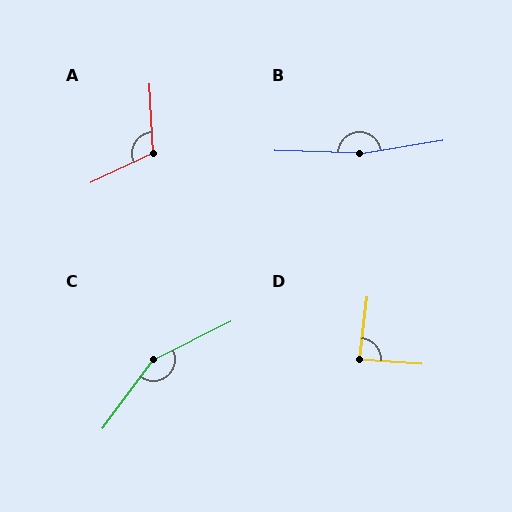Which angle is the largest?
B, at approximately 169 degrees.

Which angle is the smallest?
D, at approximately 87 degrees.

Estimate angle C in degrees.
Approximately 153 degrees.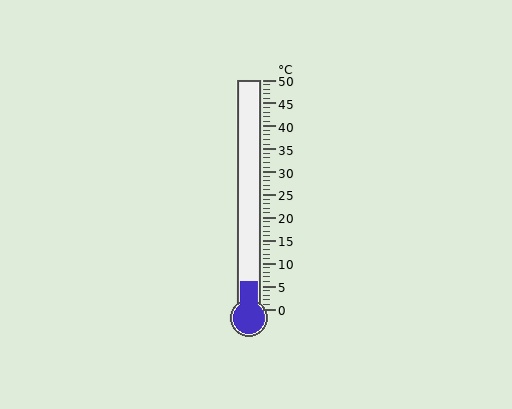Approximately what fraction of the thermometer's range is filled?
The thermometer is filled to approximately 10% of its range.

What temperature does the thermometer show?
The thermometer shows approximately 6°C.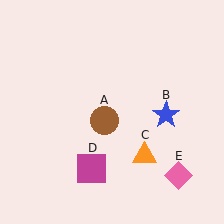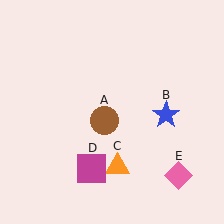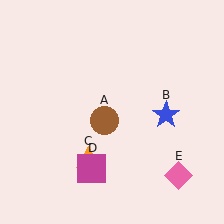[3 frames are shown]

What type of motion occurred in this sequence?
The orange triangle (object C) rotated clockwise around the center of the scene.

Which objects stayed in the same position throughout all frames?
Brown circle (object A) and blue star (object B) and magenta square (object D) and pink diamond (object E) remained stationary.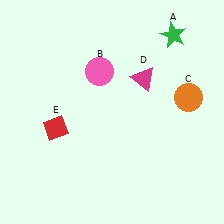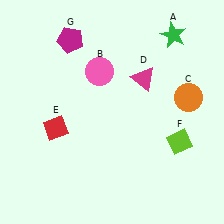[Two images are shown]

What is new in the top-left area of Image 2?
A magenta pentagon (G) was added in the top-left area of Image 2.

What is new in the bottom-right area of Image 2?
A lime diamond (F) was added in the bottom-right area of Image 2.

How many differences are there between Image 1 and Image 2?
There are 2 differences between the two images.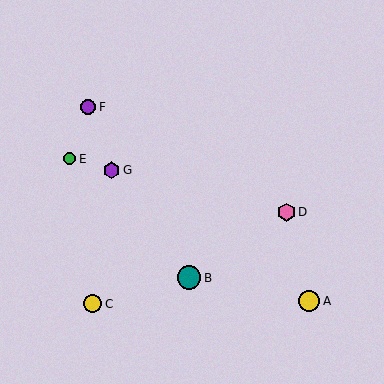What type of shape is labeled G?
Shape G is a purple hexagon.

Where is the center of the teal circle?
The center of the teal circle is at (189, 278).